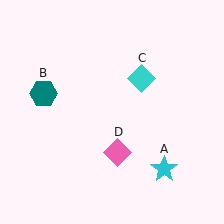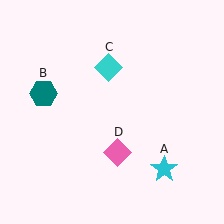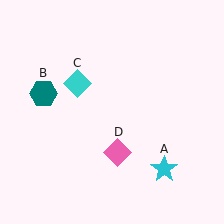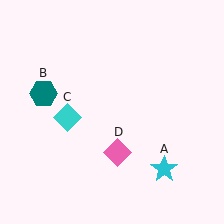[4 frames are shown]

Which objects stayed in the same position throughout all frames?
Cyan star (object A) and teal hexagon (object B) and pink diamond (object D) remained stationary.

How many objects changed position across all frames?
1 object changed position: cyan diamond (object C).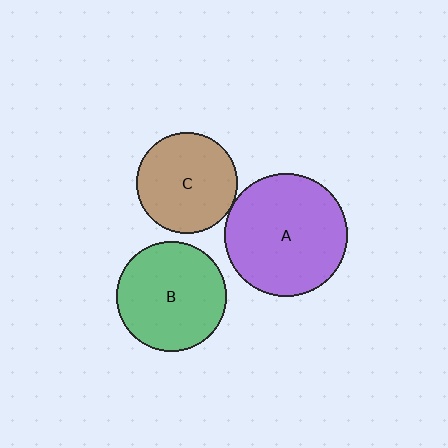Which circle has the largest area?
Circle A (purple).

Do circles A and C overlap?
Yes.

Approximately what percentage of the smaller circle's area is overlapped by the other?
Approximately 5%.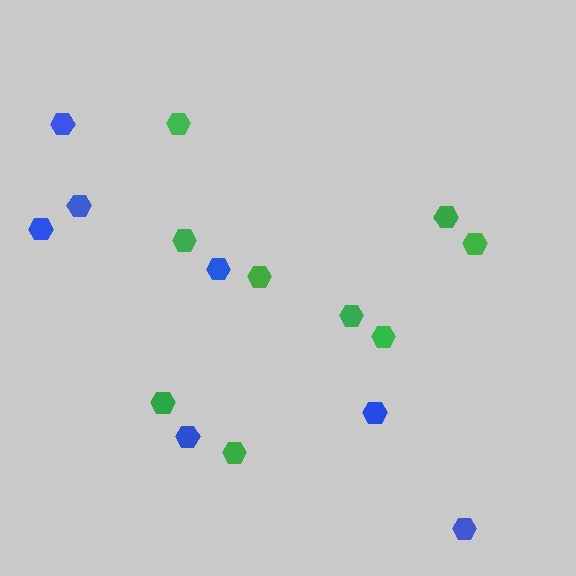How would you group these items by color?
There are 2 groups: one group of blue hexagons (7) and one group of green hexagons (9).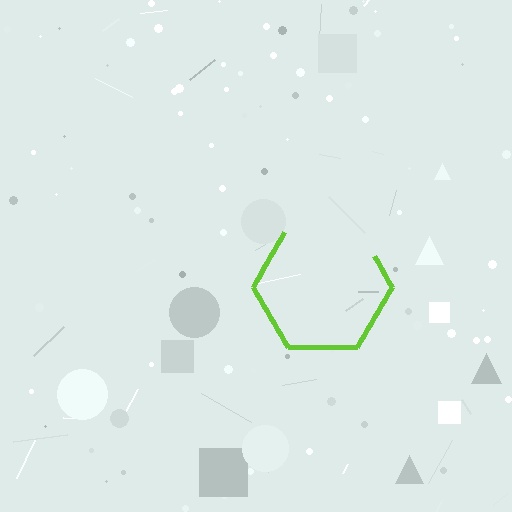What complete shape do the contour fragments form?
The contour fragments form a hexagon.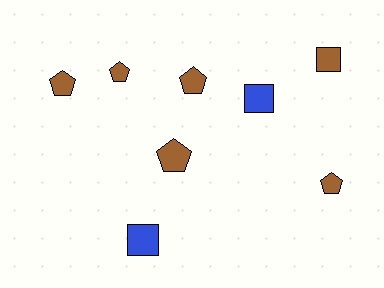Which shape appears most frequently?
Pentagon, with 5 objects.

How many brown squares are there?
There is 1 brown square.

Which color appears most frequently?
Brown, with 6 objects.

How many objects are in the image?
There are 8 objects.